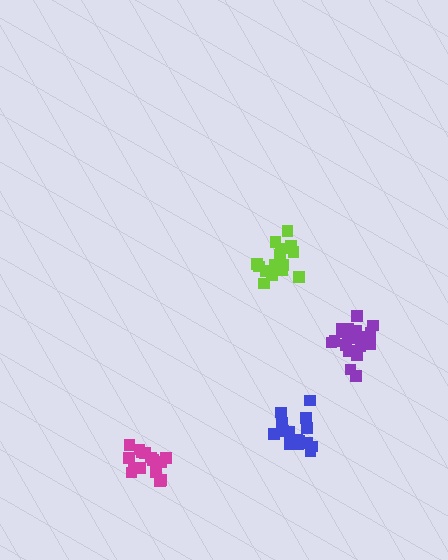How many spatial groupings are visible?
There are 4 spatial groupings.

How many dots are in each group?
Group 1: 17 dots, Group 2: 20 dots, Group 3: 16 dots, Group 4: 15 dots (68 total).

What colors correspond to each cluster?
The clusters are colored: lime, purple, magenta, blue.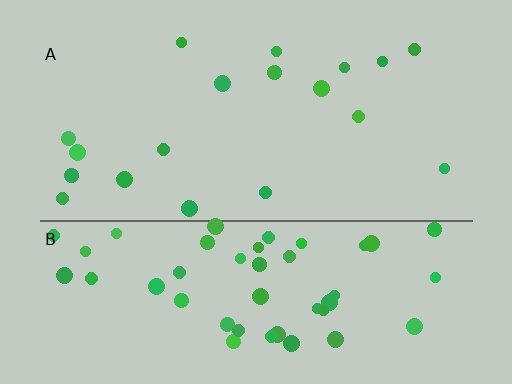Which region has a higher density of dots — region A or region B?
B (the bottom).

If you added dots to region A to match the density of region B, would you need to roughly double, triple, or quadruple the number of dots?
Approximately triple.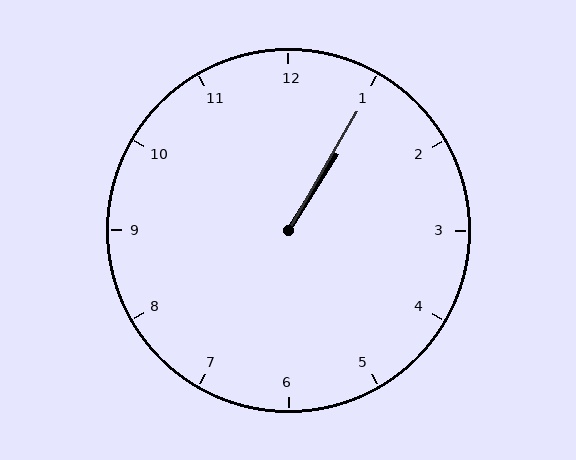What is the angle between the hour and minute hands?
Approximately 2 degrees.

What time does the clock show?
1:05.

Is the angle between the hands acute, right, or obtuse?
It is acute.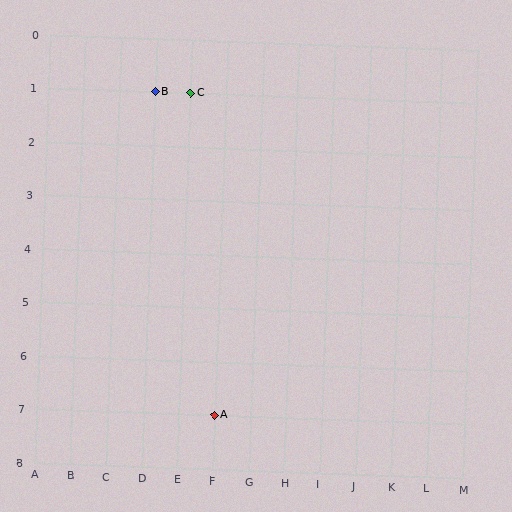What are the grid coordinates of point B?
Point B is at grid coordinates (D, 1).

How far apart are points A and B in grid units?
Points A and B are 2 columns and 6 rows apart (about 6.3 grid units diagonally).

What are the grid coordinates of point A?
Point A is at grid coordinates (F, 7).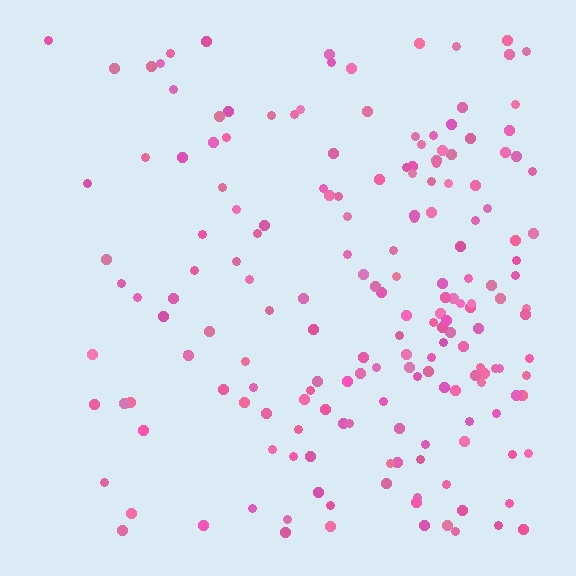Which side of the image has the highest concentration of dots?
The right.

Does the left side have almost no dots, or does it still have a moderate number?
Still a moderate number, just noticeably fewer than the right.